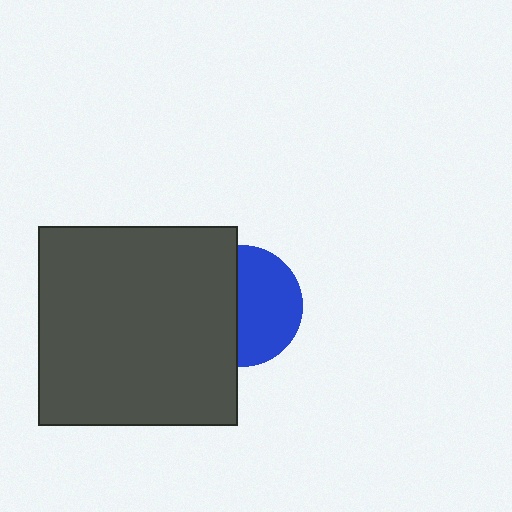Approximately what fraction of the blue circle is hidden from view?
Roughly 46% of the blue circle is hidden behind the dark gray square.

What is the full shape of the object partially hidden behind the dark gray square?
The partially hidden object is a blue circle.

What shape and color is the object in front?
The object in front is a dark gray square.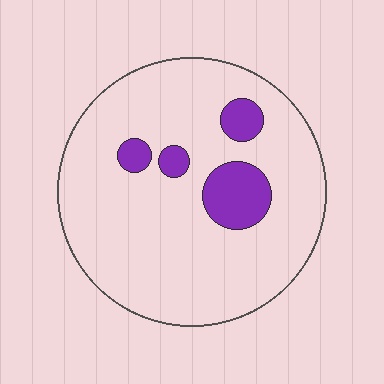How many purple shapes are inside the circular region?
4.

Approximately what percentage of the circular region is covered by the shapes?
Approximately 10%.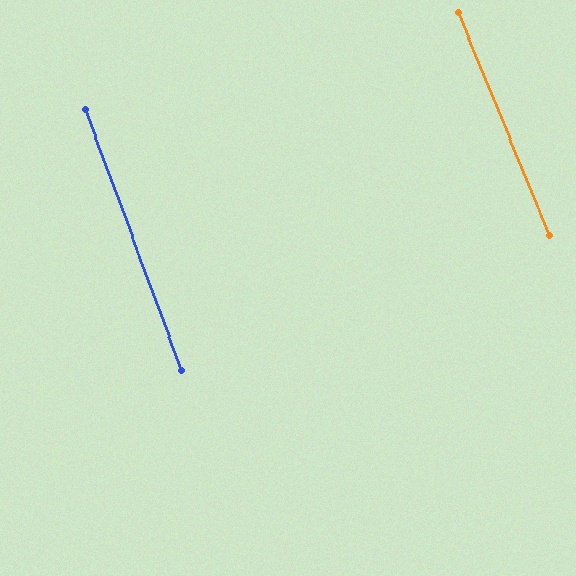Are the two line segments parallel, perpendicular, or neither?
Parallel — their directions differ by only 1.8°.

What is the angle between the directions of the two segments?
Approximately 2 degrees.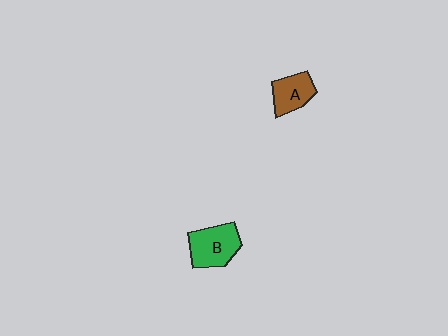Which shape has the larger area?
Shape B (green).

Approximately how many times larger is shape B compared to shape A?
Approximately 1.4 times.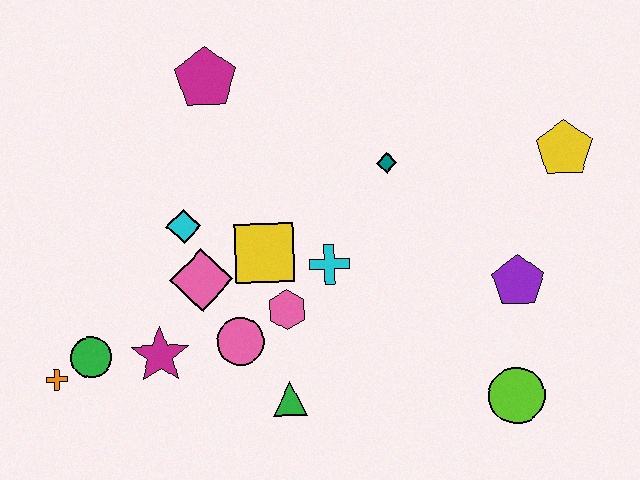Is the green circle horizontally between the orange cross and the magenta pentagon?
Yes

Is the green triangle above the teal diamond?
No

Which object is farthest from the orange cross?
The yellow pentagon is farthest from the orange cross.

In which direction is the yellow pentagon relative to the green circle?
The yellow pentagon is to the right of the green circle.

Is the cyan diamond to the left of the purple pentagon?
Yes